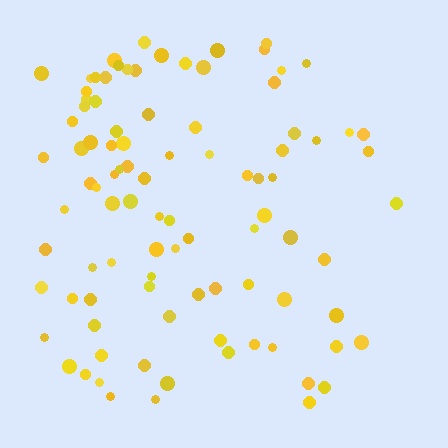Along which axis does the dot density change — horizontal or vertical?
Horizontal.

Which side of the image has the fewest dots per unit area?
The right.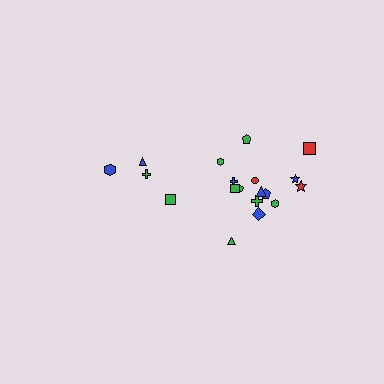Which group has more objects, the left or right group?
The right group.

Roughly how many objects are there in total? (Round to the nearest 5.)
Roughly 20 objects in total.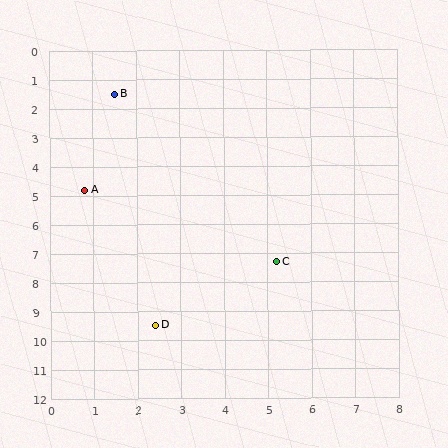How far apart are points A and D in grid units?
Points A and D are about 5.0 grid units apart.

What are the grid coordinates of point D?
Point D is at approximately (2.4, 9.5).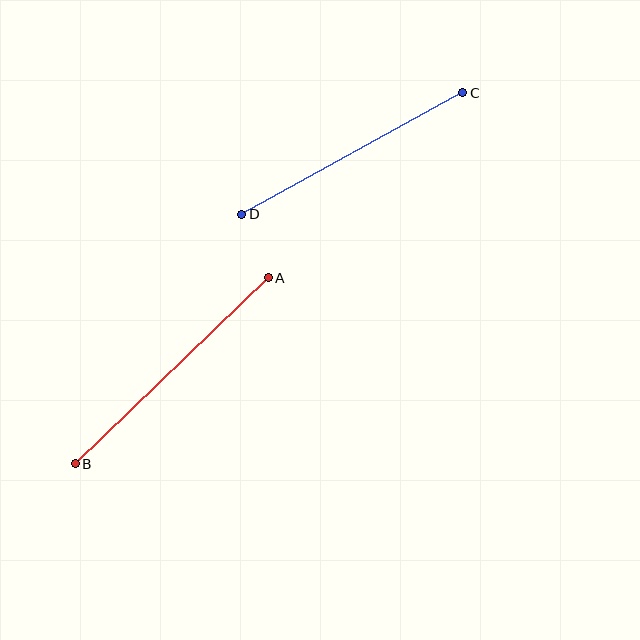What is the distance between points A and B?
The distance is approximately 268 pixels.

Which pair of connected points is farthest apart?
Points A and B are farthest apart.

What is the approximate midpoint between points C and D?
The midpoint is at approximately (352, 153) pixels.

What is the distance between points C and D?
The distance is approximately 252 pixels.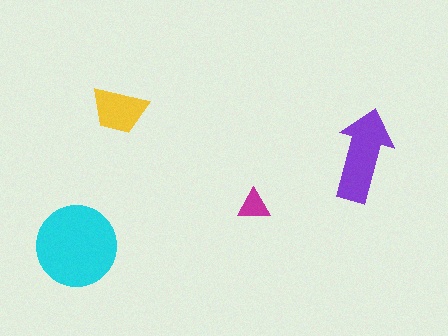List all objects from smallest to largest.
The magenta triangle, the yellow trapezoid, the purple arrow, the cyan circle.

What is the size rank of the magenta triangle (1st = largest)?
4th.